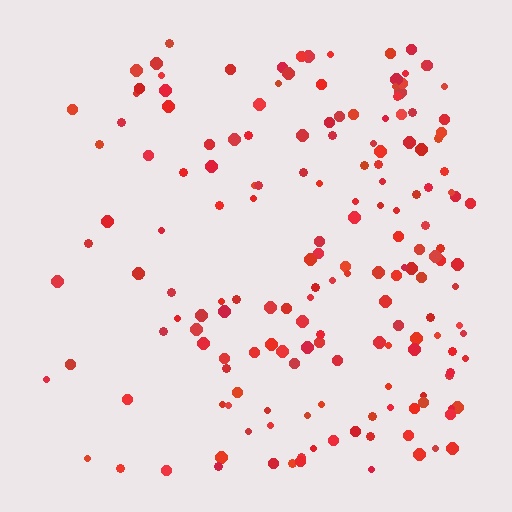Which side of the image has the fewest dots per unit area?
The left.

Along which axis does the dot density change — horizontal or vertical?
Horizontal.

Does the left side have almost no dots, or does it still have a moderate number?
Still a moderate number, just noticeably fewer than the right.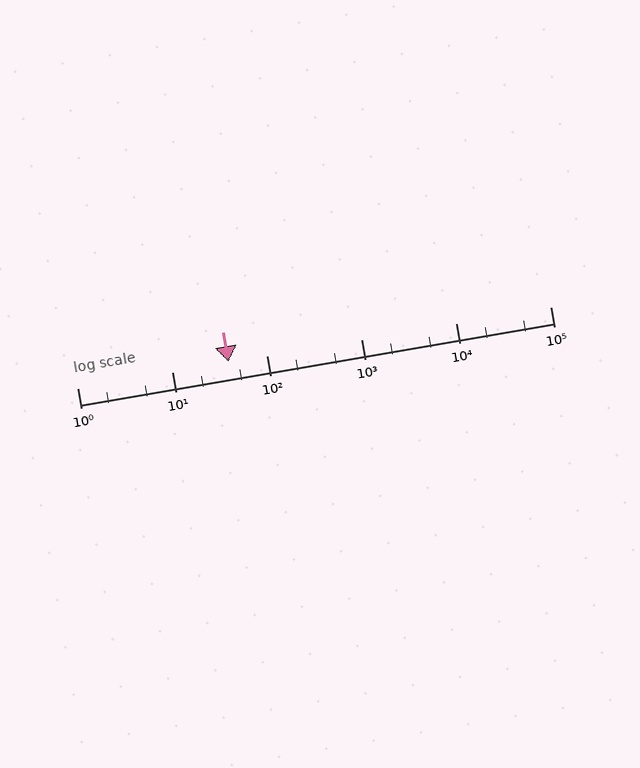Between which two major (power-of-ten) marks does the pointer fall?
The pointer is between 10 and 100.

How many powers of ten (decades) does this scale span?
The scale spans 5 decades, from 1 to 100000.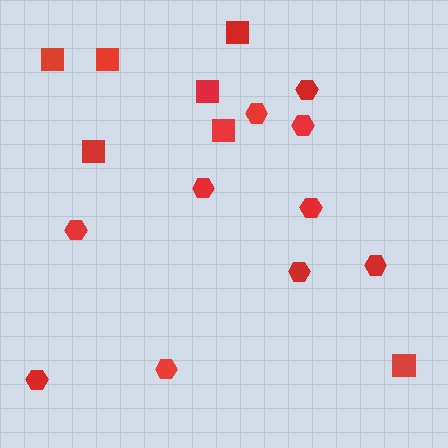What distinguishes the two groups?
There are 2 groups: one group of hexagons (10) and one group of squares (7).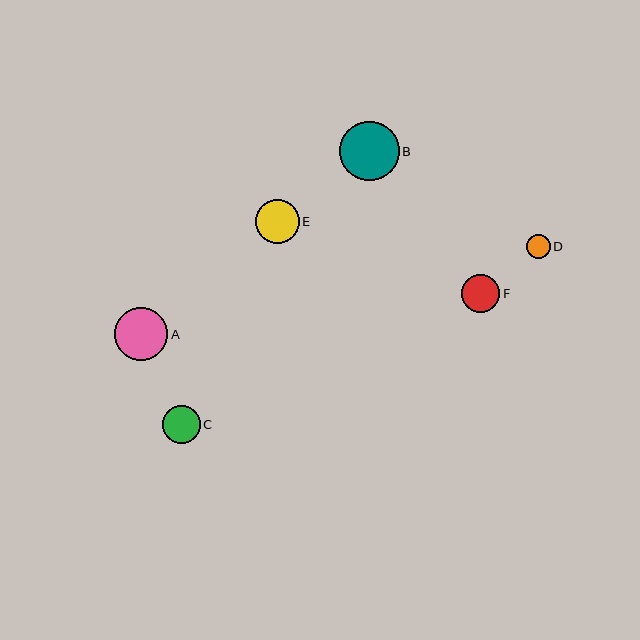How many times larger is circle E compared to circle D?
Circle E is approximately 1.8 times the size of circle D.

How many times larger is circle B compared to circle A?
Circle B is approximately 1.1 times the size of circle A.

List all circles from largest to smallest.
From largest to smallest: B, A, E, F, C, D.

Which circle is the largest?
Circle B is the largest with a size of approximately 60 pixels.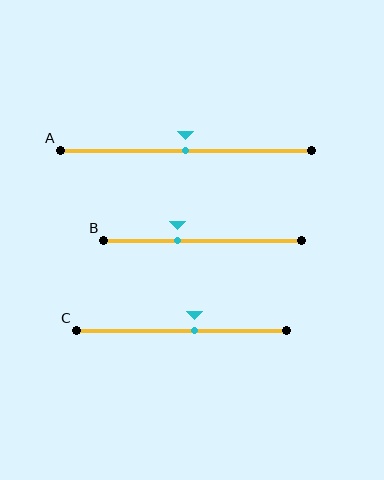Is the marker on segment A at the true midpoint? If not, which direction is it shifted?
Yes, the marker on segment A is at the true midpoint.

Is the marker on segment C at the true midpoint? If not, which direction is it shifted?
No, the marker on segment C is shifted to the right by about 6% of the segment length.